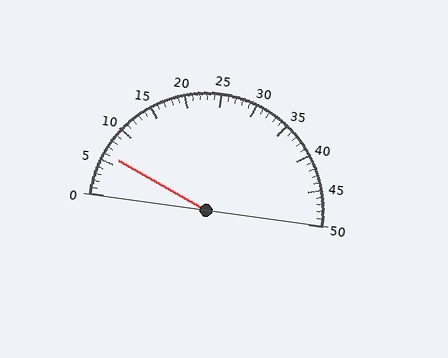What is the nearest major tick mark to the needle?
The nearest major tick mark is 5.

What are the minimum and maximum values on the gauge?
The gauge ranges from 0 to 50.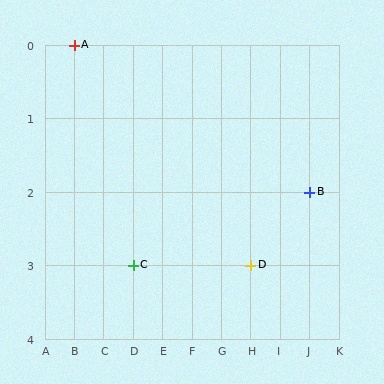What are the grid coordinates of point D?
Point D is at grid coordinates (H, 3).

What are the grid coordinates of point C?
Point C is at grid coordinates (D, 3).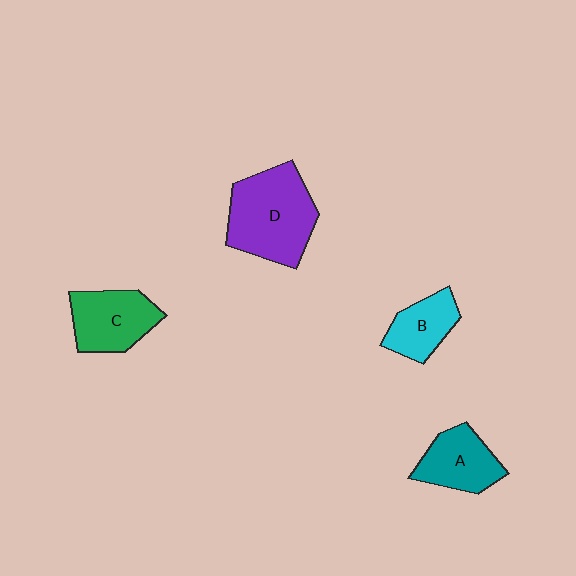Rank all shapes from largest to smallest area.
From largest to smallest: D (purple), C (green), A (teal), B (cyan).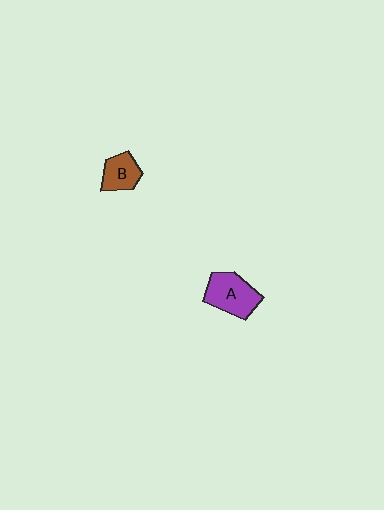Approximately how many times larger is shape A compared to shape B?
Approximately 1.5 times.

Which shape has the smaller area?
Shape B (brown).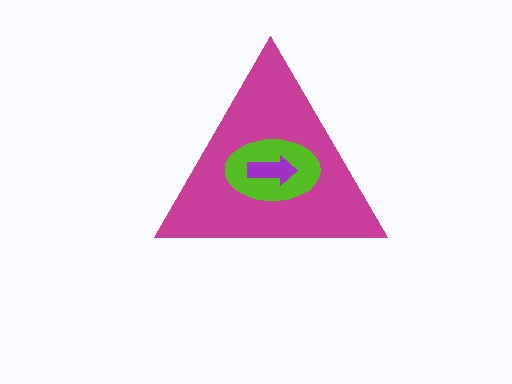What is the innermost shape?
The purple arrow.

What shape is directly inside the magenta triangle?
The lime ellipse.